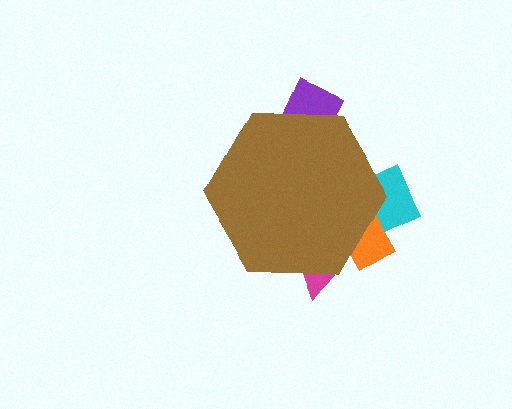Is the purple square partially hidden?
Yes, the purple square is partially hidden behind the brown hexagon.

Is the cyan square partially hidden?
Yes, the cyan square is partially hidden behind the brown hexagon.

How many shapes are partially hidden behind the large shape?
4 shapes are partially hidden.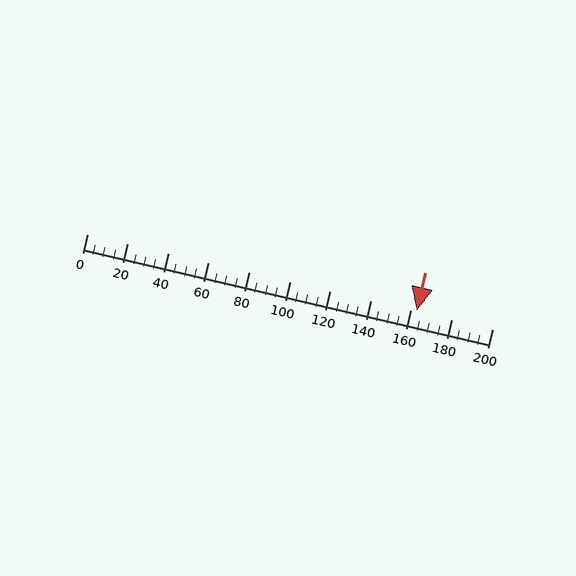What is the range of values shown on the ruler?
The ruler shows values from 0 to 200.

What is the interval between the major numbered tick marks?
The major tick marks are spaced 20 units apart.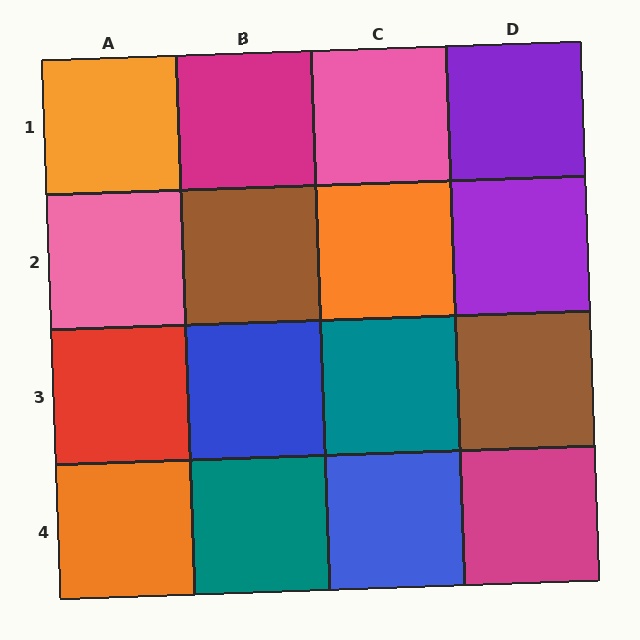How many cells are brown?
2 cells are brown.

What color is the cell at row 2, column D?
Purple.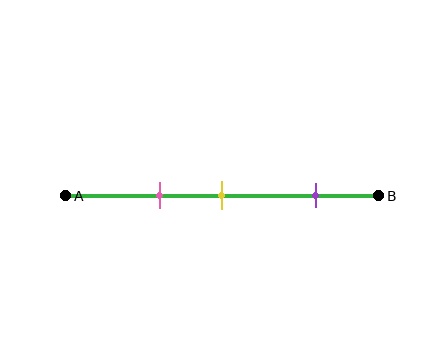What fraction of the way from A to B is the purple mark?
The purple mark is approximately 80% (0.8) of the way from A to B.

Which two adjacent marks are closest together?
The pink and yellow marks are the closest adjacent pair.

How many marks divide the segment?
There are 3 marks dividing the segment.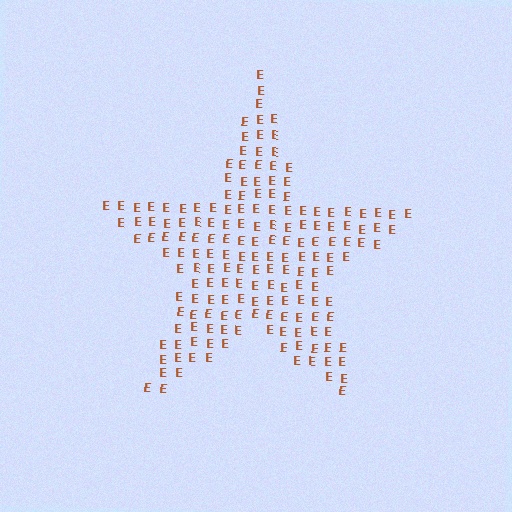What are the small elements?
The small elements are letter E's.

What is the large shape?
The large shape is a star.